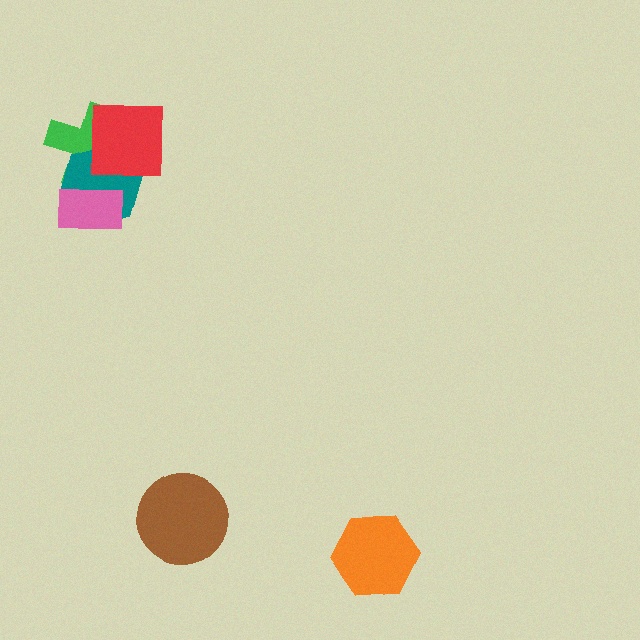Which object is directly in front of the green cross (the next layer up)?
The teal hexagon is directly in front of the green cross.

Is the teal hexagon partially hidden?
Yes, it is partially covered by another shape.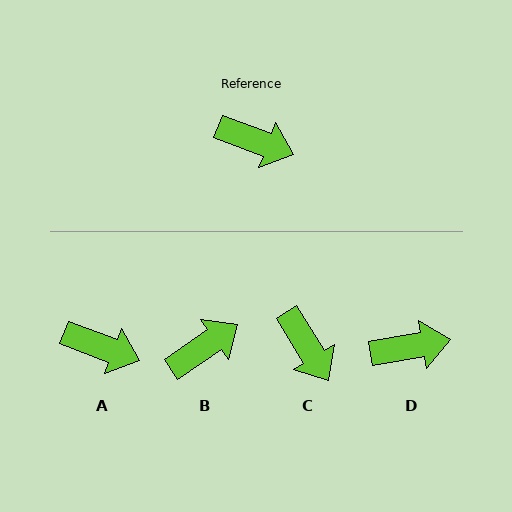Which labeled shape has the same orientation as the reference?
A.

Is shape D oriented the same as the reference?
No, it is off by about 31 degrees.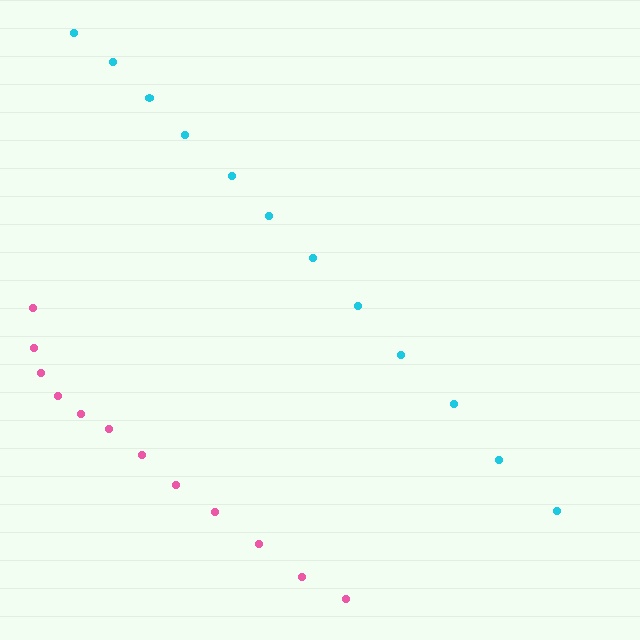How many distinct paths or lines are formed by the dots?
There are 2 distinct paths.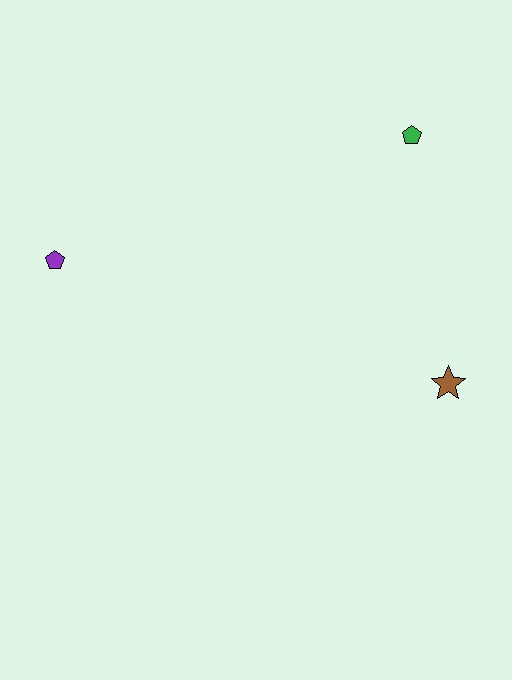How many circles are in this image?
There are no circles.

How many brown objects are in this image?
There is 1 brown object.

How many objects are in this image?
There are 3 objects.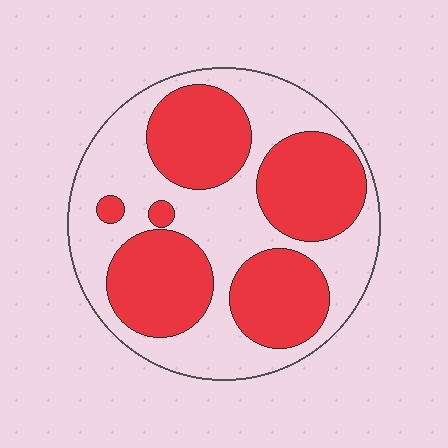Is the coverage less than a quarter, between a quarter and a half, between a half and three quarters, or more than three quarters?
Between a quarter and a half.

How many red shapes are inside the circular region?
6.